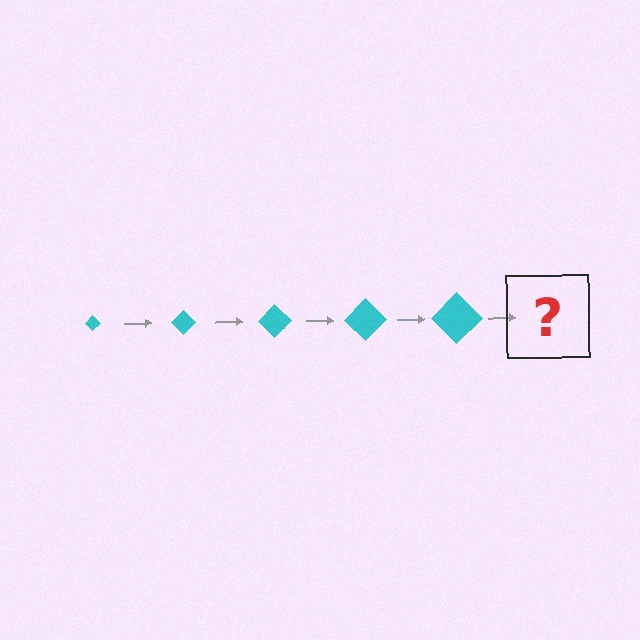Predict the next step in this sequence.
The next step is a cyan diamond, larger than the previous one.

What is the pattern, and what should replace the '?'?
The pattern is that the diamond gets progressively larger each step. The '?' should be a cyan diamond, larger than the previous one.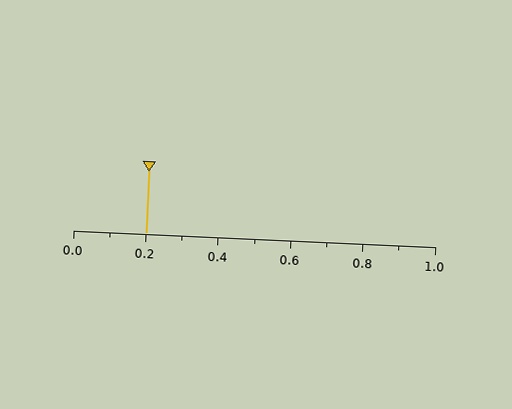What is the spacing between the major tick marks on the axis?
The major ticks are spaced 0.2 apart.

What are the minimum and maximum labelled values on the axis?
The axis runs from 0.0 to 1.0.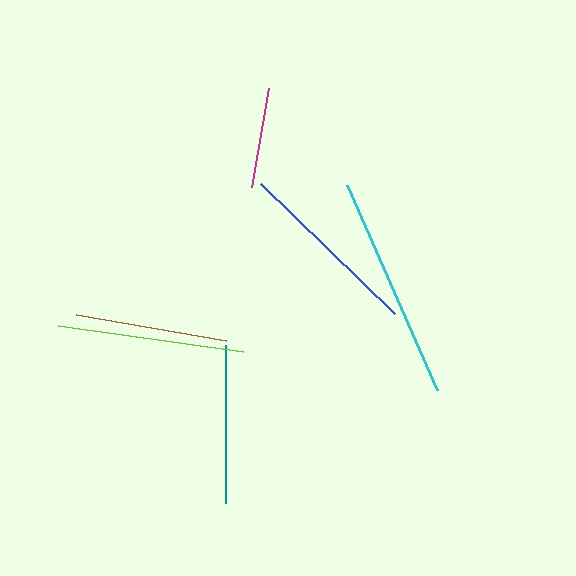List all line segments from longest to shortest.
From longest to shortest: cyan, lime, blue, teal, brown, magenta.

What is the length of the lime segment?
The lime segment is approximately 187 pixels long.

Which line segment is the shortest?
The magenta line is the shortest at approximately 101 pixels.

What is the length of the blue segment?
The blue segment is approximately 187 pixels long.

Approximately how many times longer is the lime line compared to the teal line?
The lime line is approximately 1.2 times the length of the teal line.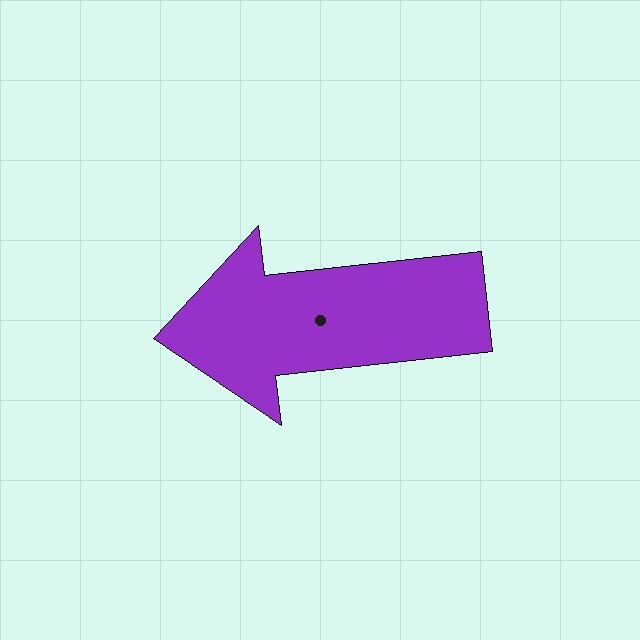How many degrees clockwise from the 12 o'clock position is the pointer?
Approximately 264 degrees.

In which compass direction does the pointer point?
West.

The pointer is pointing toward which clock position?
Roughly 9 o'clock.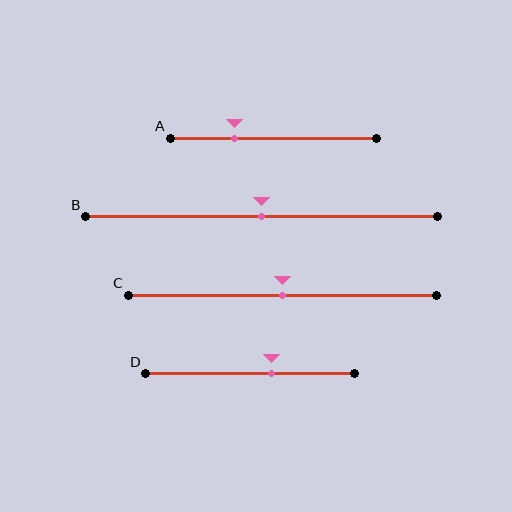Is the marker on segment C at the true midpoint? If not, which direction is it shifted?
Yes, the marker on segment C is at the true midpoint.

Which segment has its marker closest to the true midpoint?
Segment B has its marker closest to the true midpoint.